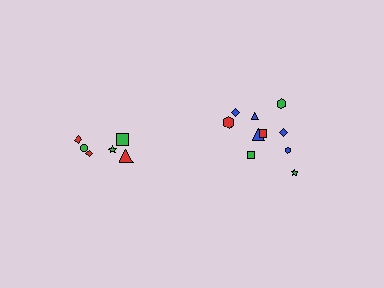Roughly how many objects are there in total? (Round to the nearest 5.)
Roughly 15 objects in total.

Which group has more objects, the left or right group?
The right group.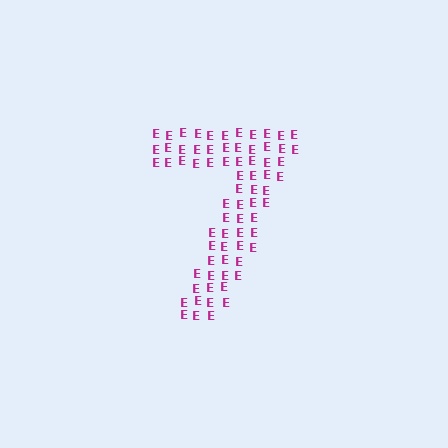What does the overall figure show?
The overall figure shows the digit 7.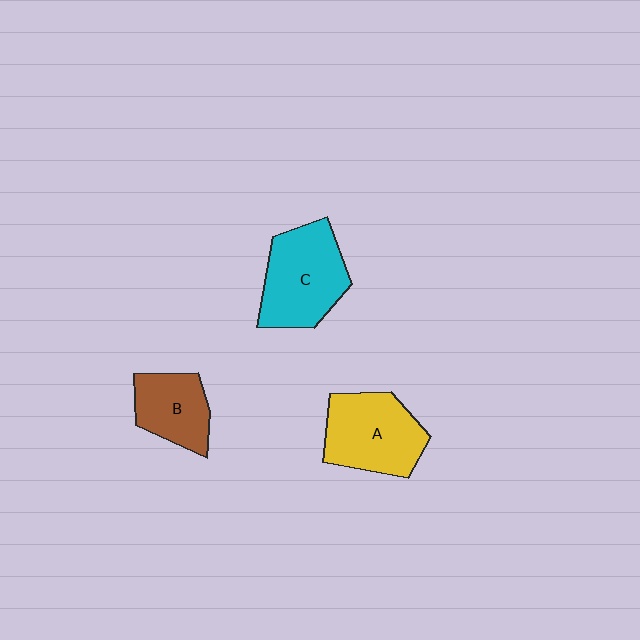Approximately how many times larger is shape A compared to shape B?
Approximately 1.4 times.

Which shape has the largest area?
Shape C (cyan).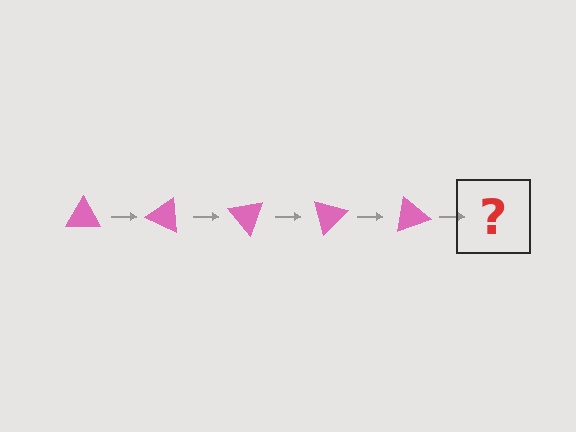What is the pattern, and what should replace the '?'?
The pattern is that the triangle rotates 25 degrees each step. The '?' should be a pink triangle rotated 125 degrees.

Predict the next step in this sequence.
The next step is a pink triangle rotated 125 degrees.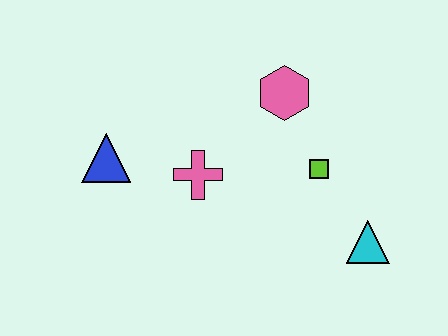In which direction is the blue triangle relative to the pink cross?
The blue triangle is to the left of the pink cross.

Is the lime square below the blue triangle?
Yes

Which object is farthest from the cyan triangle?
The blue triangle is farthest from the cyan triangle.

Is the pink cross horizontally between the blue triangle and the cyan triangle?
Yes